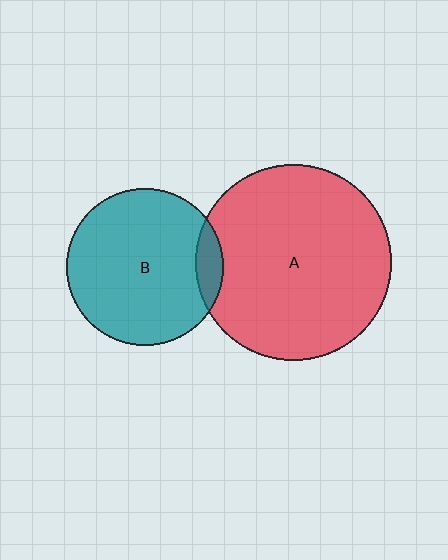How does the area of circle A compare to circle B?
Approximately 1.6 times.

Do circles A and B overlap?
Yes.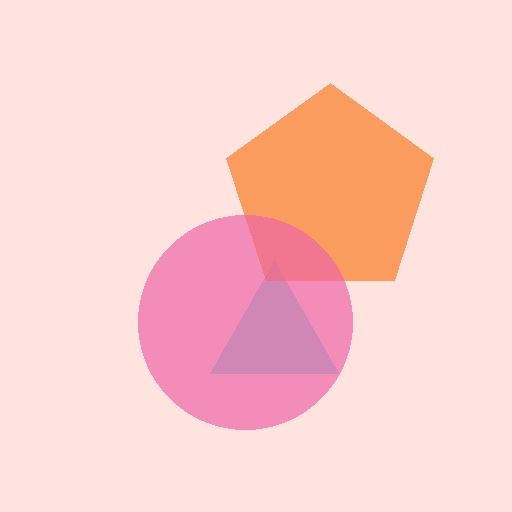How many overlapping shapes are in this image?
There are 3 overlapping shapes in the image.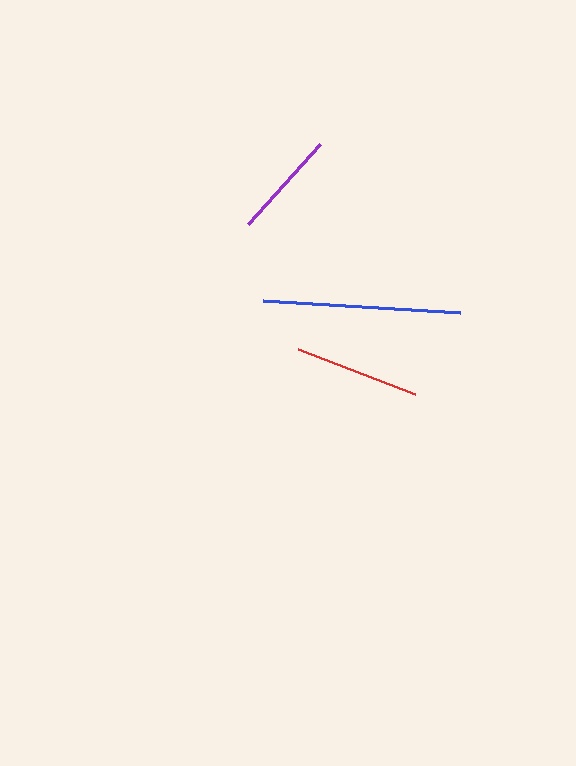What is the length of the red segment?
The red segment is approximately 125 pixels long.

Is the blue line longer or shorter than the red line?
The blue line is longer than the red line.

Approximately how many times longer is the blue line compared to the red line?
The blue line is approximately 1.6 times the length of the red line.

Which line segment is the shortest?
The purple line is the shortest at approximately 107 pixels.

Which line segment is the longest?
The blue line is the longest at approximately 198 pixels.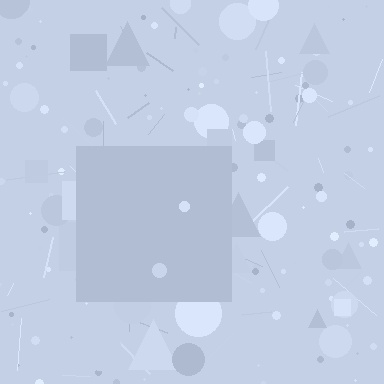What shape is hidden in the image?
A square is hidden in the image.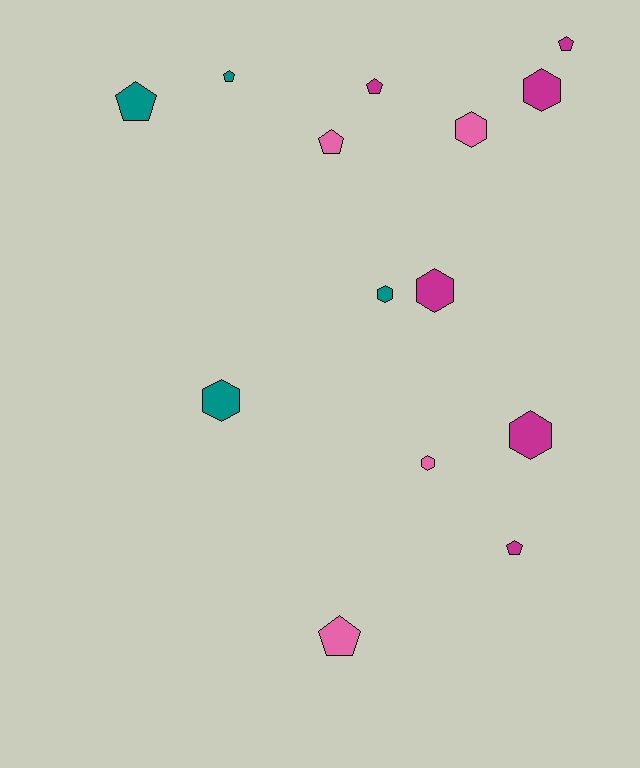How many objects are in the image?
There are 14 objects.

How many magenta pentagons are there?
There are 3 magenta pentagons.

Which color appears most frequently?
Magenta, with 6 objects.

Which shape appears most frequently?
Pentagon, with 7 objects.